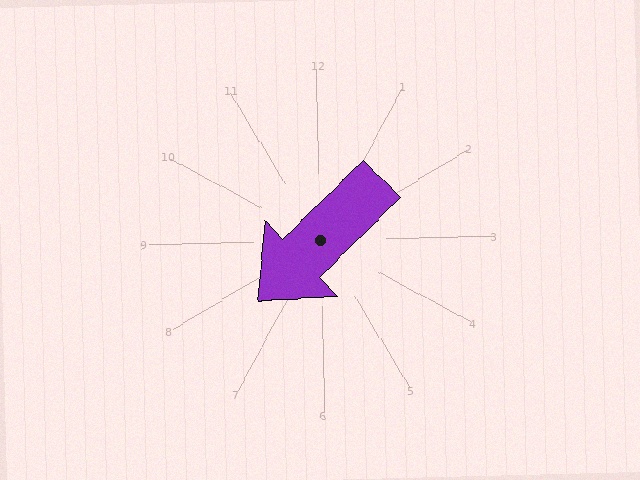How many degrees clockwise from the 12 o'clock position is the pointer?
Approximately 227 degrees.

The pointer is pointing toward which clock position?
Roughly 8 o'clock.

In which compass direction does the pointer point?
Southwest.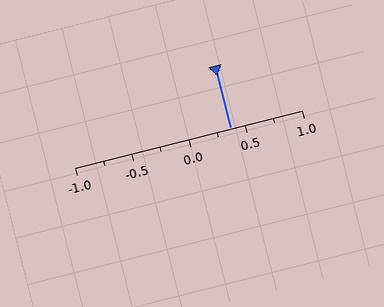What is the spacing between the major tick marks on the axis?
The major ticks are spaced 0.5 apart.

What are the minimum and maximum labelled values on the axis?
The axis runs from -1.0 to 1.0.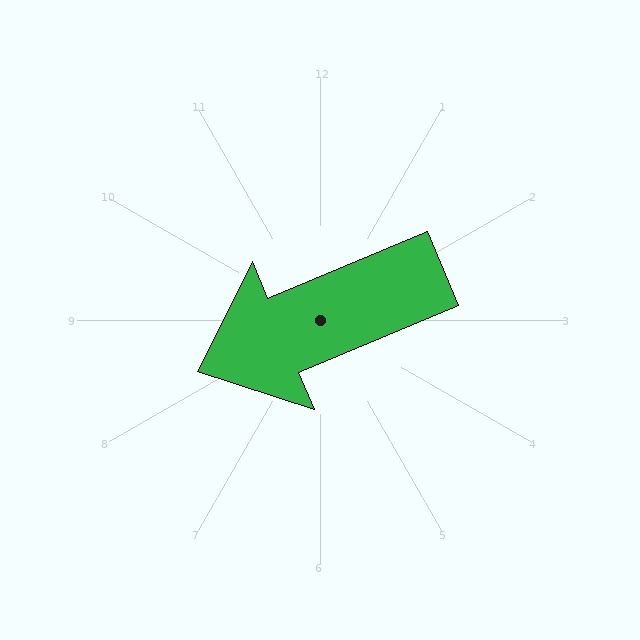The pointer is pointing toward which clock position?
Roughly 8 o'clock.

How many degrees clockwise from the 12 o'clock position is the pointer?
Approximately 247 degrees.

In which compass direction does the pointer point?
Southwest.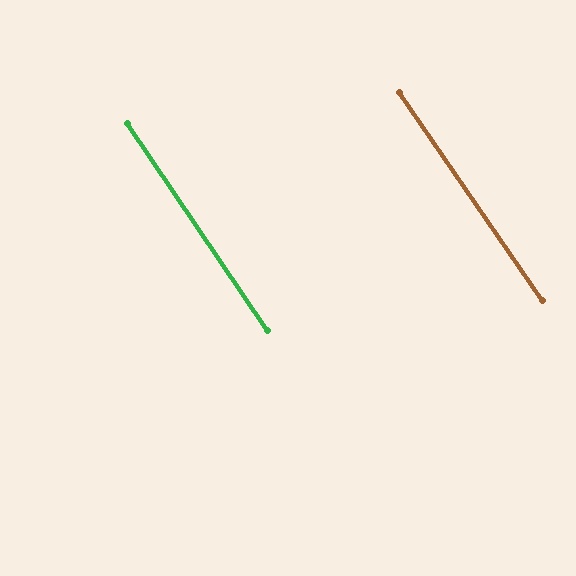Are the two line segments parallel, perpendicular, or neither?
Parallel — their directions differ by only 0.3°.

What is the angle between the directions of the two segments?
Approximately 0 degrees.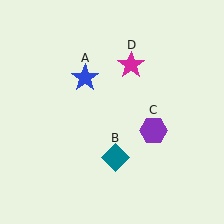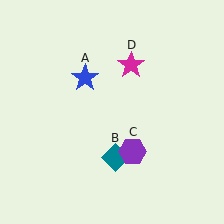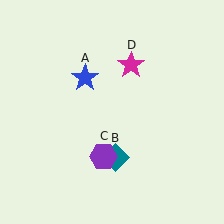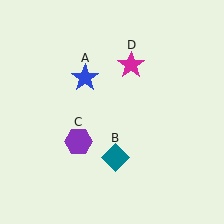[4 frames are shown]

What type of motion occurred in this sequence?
The purple hexagon (object C) rotated clockwise around the center of the scene.